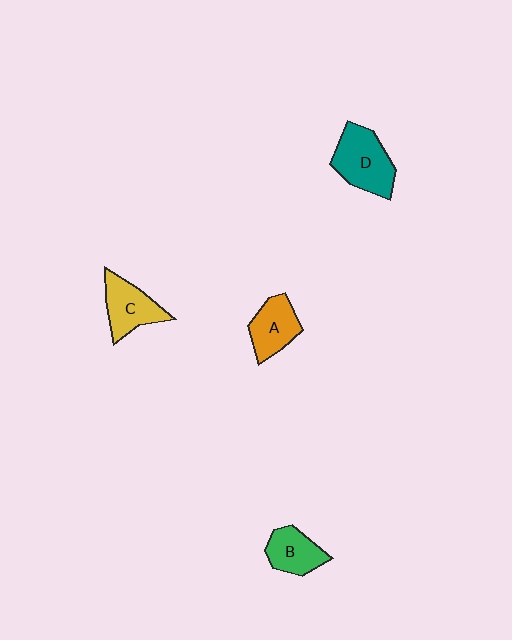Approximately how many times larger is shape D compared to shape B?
Approximately 1.5 times.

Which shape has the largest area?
Shape D (teal).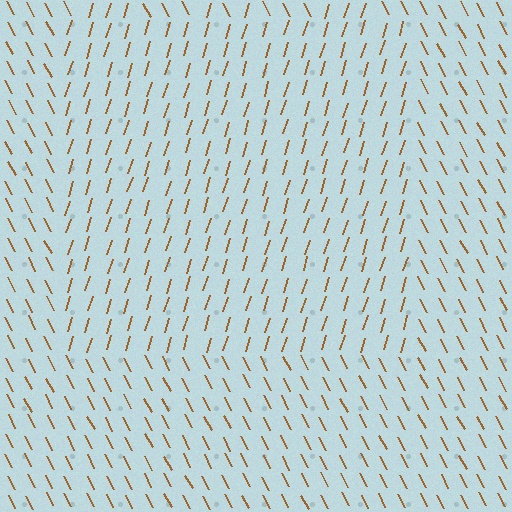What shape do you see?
I see a rectangle.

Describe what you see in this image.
The image is filled with small brown line segments. A rectangle region in the image has lines oriented differently from the surrounding lines, creating a visible texture boundary.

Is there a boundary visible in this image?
Yes, there is a texture boundary formed by a change in line orientation.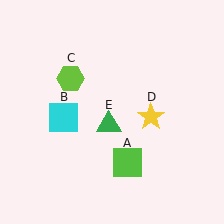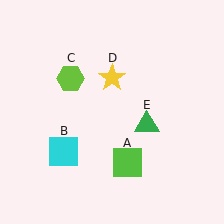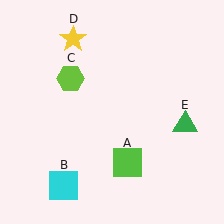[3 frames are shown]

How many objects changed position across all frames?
3 objects changed position: cyan square (object B), yellow star (object D), green triangle (object E).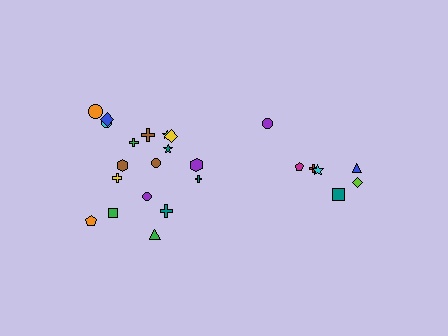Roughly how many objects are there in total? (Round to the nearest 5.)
Roughly 25 objects in total.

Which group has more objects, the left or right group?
The left group.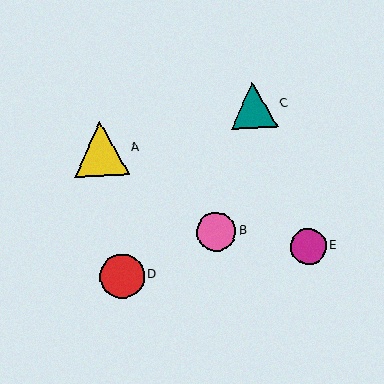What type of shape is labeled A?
Shape A is a yellow triangle.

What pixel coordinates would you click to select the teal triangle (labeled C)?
Click at (254, 105) to select the teal triangle C.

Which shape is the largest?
The yellow triangle (labeled A) is the largest.